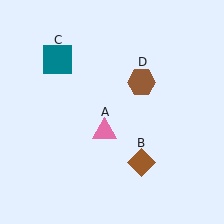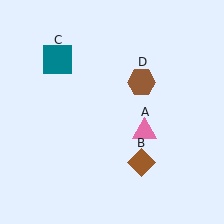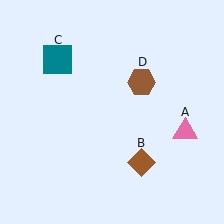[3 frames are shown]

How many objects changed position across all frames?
1 object changed position: pink triangle (object A).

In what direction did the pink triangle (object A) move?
The pink triangle (object A) moved right.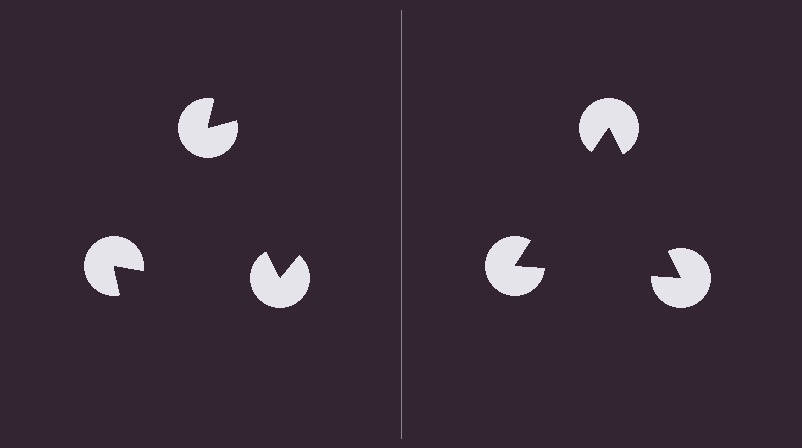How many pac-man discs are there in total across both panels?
6 — 3 on each side.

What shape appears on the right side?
An illusory triangle.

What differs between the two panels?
The pac-man discs are positioned identically on both sides; only the wedge orientations differ. On the right they align to a triangle; on the left they are misaligned.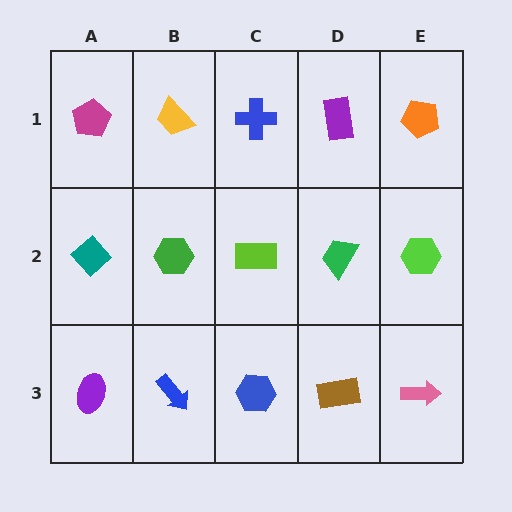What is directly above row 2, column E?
An orange pentagon.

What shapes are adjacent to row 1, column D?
A green trapezoid (row 2, column D), a blue cross (row 1, column C), an orange pentagon (row 1, column E).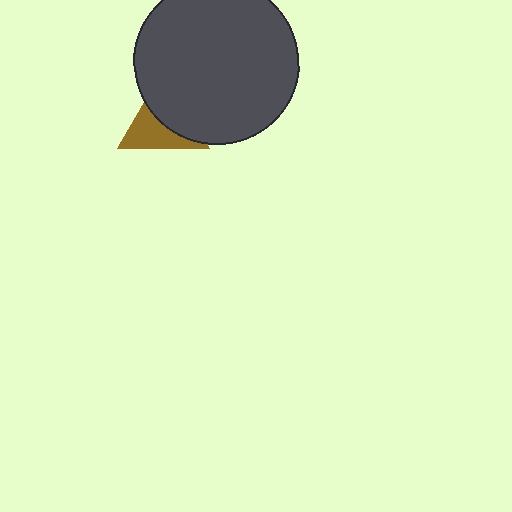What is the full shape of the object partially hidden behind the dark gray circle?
The partially hidden object is a brown triangle.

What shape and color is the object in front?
The object in front is a dark gray circle.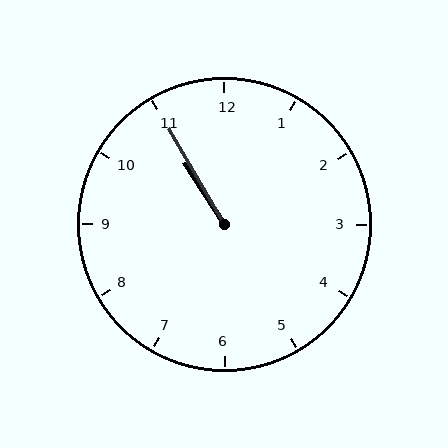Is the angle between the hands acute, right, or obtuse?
It is acute.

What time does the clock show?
10:55.